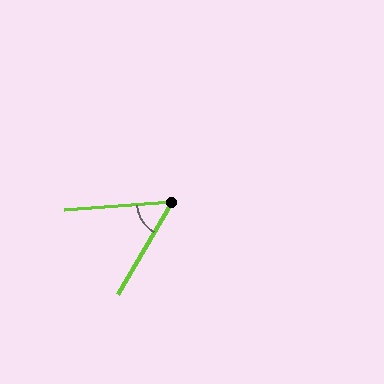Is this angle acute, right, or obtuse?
It is acute.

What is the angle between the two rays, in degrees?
Approximately 55 degrees.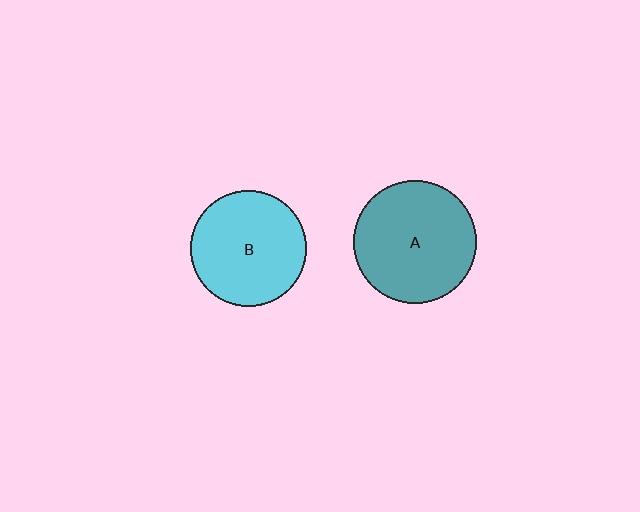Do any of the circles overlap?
No, none of the circles overlap.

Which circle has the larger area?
Circle A (teal).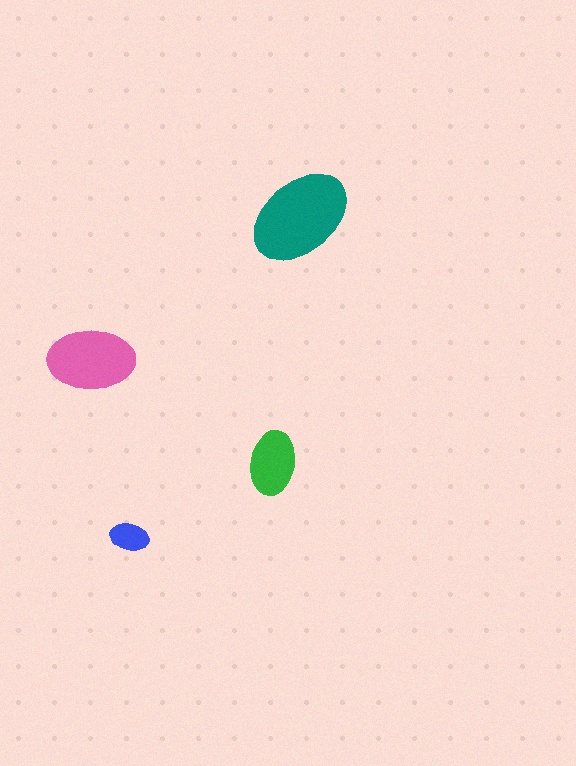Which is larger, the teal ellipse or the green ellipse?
The teal one.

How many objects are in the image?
There are 4 objects in the image.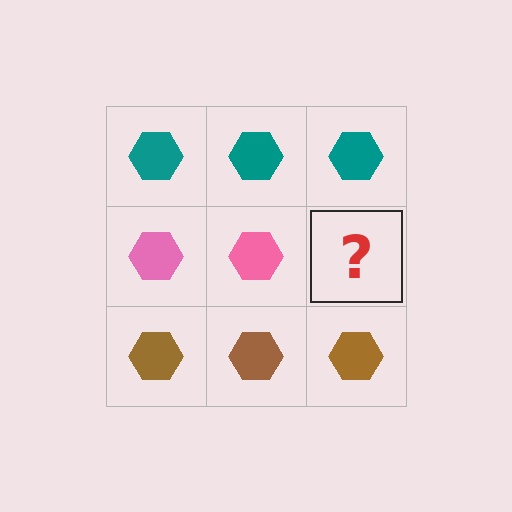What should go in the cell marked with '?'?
The missing cell should contain a pink hexagon.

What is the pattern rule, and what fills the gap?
The rule is that each row has a consistent color. The gap should be filled with a pink hexagon.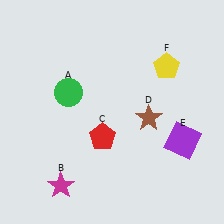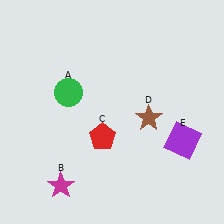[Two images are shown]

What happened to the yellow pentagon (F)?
The yellow pentagon (F) was removed in Image 2. It was in the top-right area of Image 1.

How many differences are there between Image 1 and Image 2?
There is 1 difference between the two images.